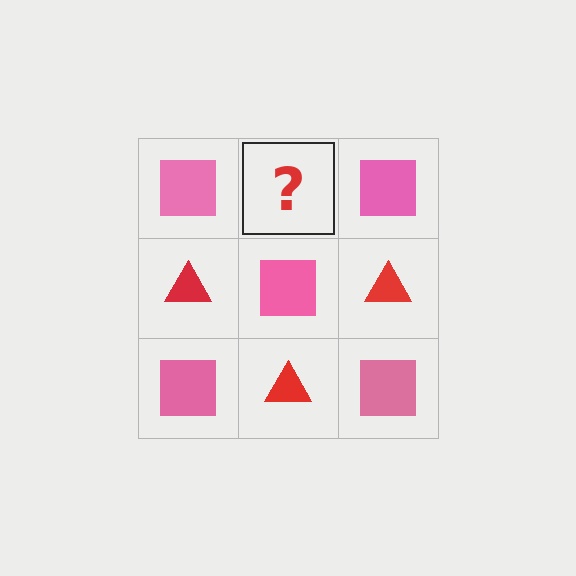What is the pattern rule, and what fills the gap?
The rule is that it alternates pink square and red triangle in a checkerboard pattern. The gap should be filled with a red triangle.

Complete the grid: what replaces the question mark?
The question mark should be replaced with a red triangle.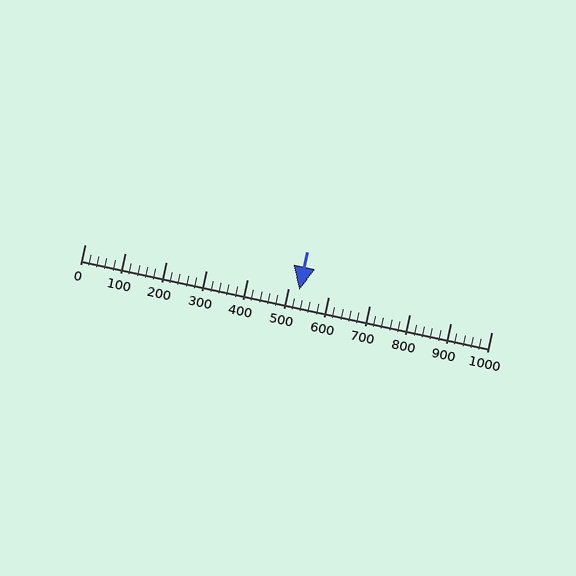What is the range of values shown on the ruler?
The ruler shows values from 0 to 1000.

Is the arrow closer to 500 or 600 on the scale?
The arrow is closer to 500.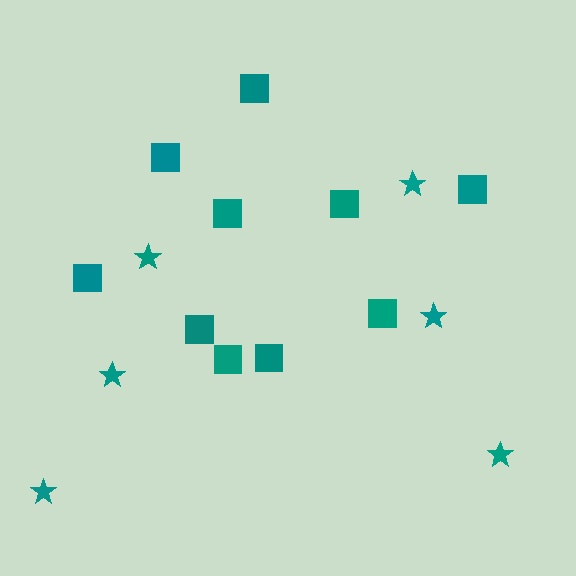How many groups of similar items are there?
There are 2 groups: one group of stars (6) and one group of squares (10).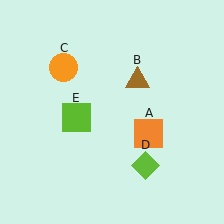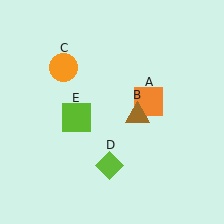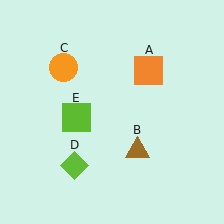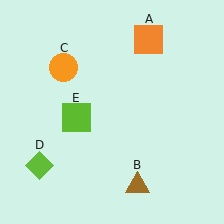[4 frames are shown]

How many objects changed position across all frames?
3 objects changed position: orange square (object A), brown triangle (object B), lime diamond (object D).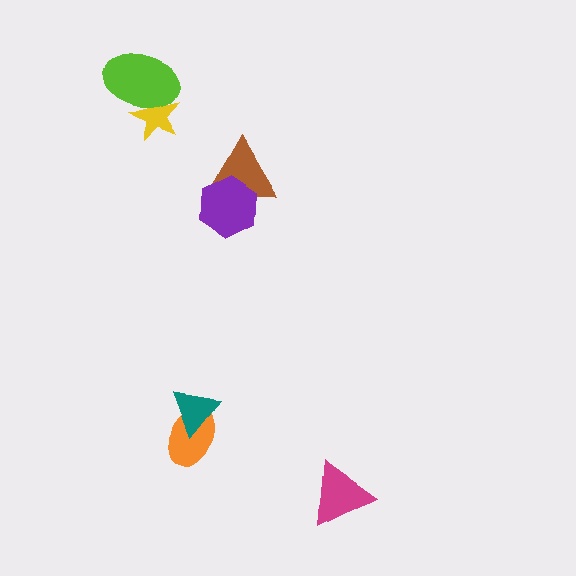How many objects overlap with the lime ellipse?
1 object overlaps with the lime ellipse.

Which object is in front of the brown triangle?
The purple hexagon is in front of the brown triangle.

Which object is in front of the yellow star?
The lime ellipse is in front of the yellow star.